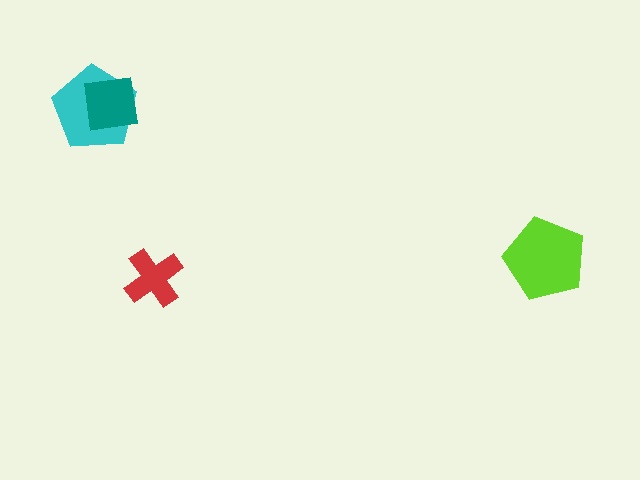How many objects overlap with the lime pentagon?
0 objects overlap with the lime pentagon.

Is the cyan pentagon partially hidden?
Yes, it is partially covered by another shape.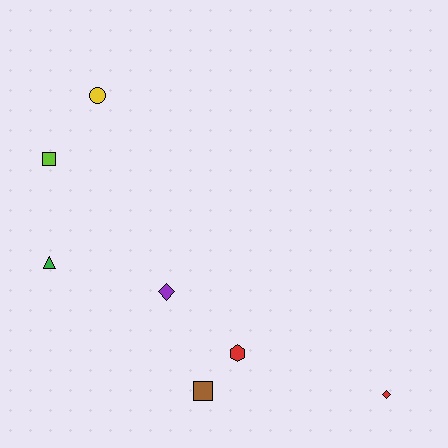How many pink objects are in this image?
There are no pink objects.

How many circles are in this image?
There is 1 circle.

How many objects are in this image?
There are 7 objects.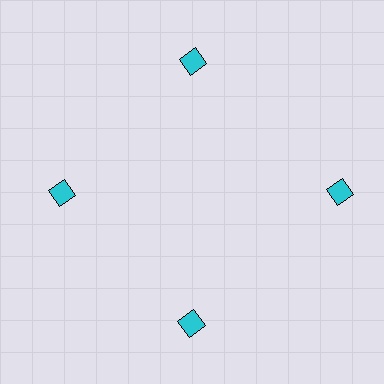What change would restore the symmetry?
The symmetry would be restored by moving it inward, back onto the ring so that all 4 diamonds sit at equal angles and equal distance from the center.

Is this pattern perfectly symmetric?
No. The 4 cyan diamonds are arranged in a ring, but one element near the 3 o'clock position is pushed outward from the center, breaking the 4-fold rotational symmetry.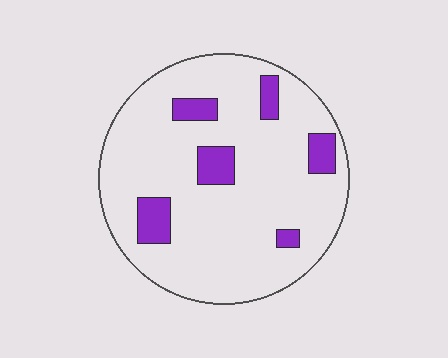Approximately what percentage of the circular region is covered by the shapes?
Approximately 15%.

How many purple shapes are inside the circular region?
6.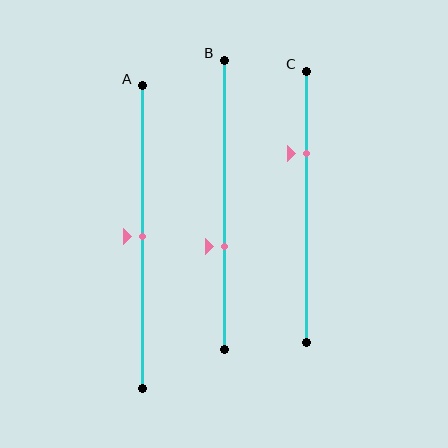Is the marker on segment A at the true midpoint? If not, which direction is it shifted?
Yes, the marker on segment A is at the true midpoint.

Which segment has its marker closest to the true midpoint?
Segment A has its marker closest to the true midpoint.